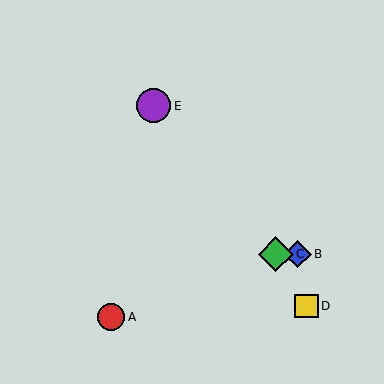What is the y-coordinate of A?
Object A is at y≈317.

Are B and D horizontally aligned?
No, B is at y≈254 and D is at y≈306.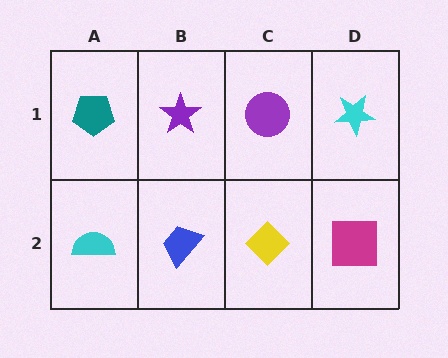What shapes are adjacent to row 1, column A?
A cyan semicircle (row 2, column A), a purple star (row 1, column B).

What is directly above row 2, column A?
A teal pentagon.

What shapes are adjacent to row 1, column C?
A yellow diamond (row 2, column C), a purple star (row 1, column B), a cyan star (row 1, column D).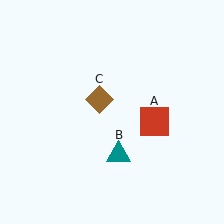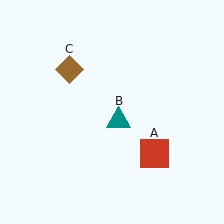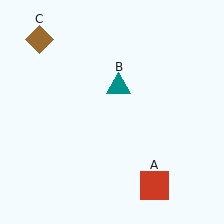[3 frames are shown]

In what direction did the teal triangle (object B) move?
The teal triangle (object B) moved up.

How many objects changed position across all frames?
3 objects changed position: red square (object A), teal triangle (object B), brown diamond (object C).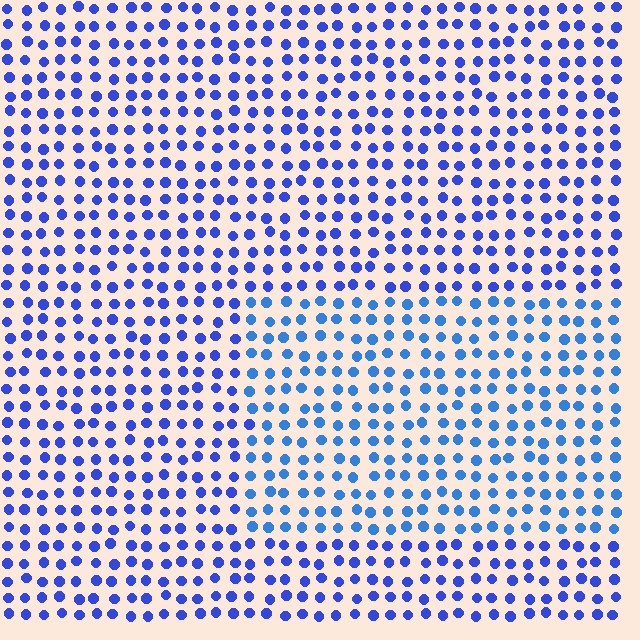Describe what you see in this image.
The image is filled with small blue elements in a uniform arrangement. A rectangle-shaped region is visible where the elements are tinted to a slightly different hue, forming a subtle color boundary.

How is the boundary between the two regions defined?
The boundary is defined purely by a slight shift in hue (about 21 degrees). Spacing, size, and orientation are identical on both sides.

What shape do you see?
I see a rectangle.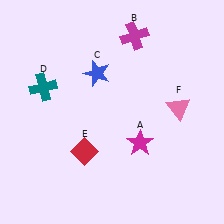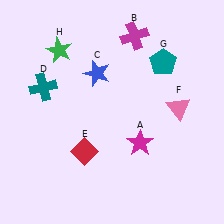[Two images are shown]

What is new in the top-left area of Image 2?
A green star (H) was added in the top-left area of Image 2.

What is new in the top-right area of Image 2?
A teal pentagon (G) was added in the top-right area of Image 2.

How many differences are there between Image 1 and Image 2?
There are 2 differences between the two images.